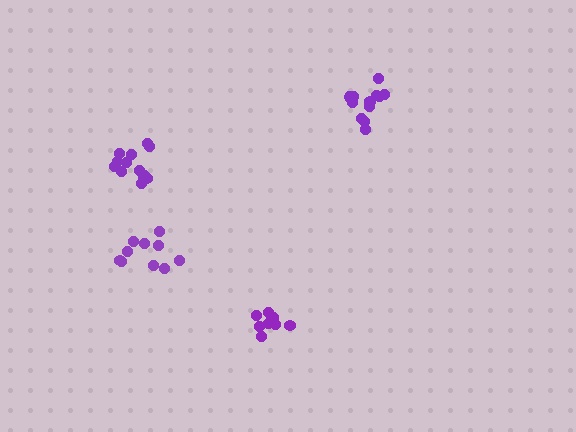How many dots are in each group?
Group 1: 10 dots, Group 2: 12 dots, Group 3: 13 dots, Group 4: 8 dots (43 total).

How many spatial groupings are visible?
There are 4 spatial groupings.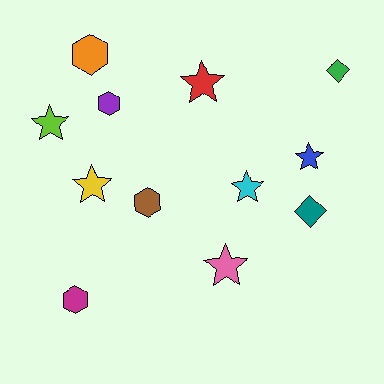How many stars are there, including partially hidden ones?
There are 6 stars.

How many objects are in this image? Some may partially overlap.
There are 12 objects.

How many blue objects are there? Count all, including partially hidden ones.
There is 1 blue object.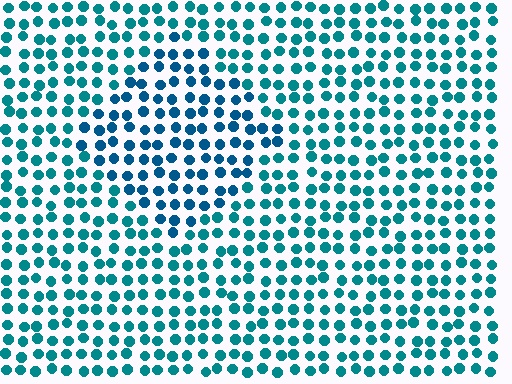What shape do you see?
I see a diamond.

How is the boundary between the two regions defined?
The boundary is defined purely by a slight shift in hue (about 21 degrees). Spacing, size, and orientation are identical on both sides.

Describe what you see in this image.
The image is filled with small teal elements in a uniform arrangement. A diamond-shaped region is visible where the elements are tinted to a slightly different hue, forming a subtle color boundary.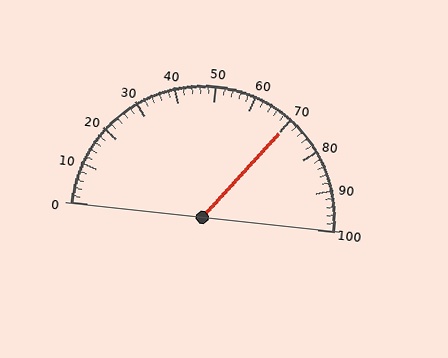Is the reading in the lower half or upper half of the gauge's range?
The reading is in the upper half of the range (0 to 100).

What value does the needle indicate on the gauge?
The needle indicates approximately 70.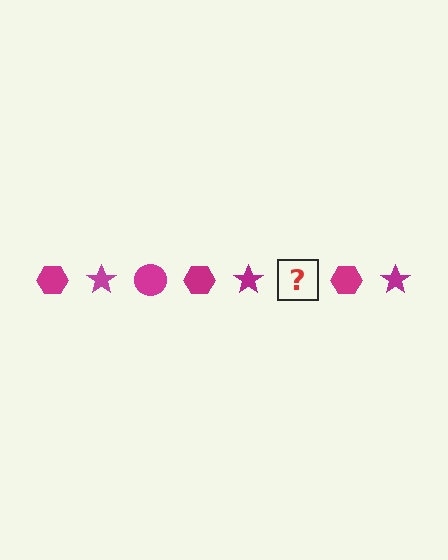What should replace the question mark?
The question mark should be replaced with a magenta circle.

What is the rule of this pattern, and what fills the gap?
The rule is that the pattern cycles through hexagon, star, circle shapes in magenta. The gap should be filled with a magenta circle.